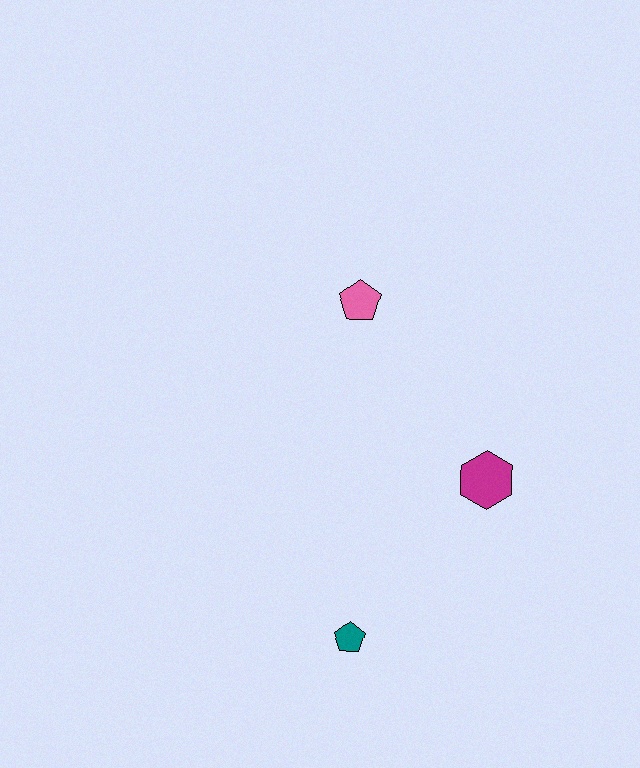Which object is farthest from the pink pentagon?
The teal pentagon is farthest from the pink pentagon.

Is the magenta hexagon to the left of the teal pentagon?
No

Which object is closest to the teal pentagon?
The magenta hexagon is closest to the teal pentagon.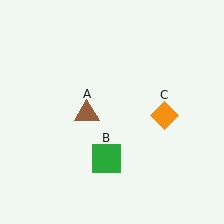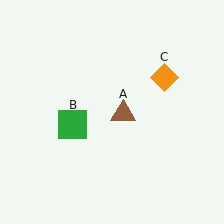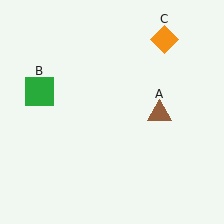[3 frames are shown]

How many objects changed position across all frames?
3 objects changed position: brown triangle (object A), green square (object B), orange diamond (object C).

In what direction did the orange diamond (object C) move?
The orange diamond (object C) moved up.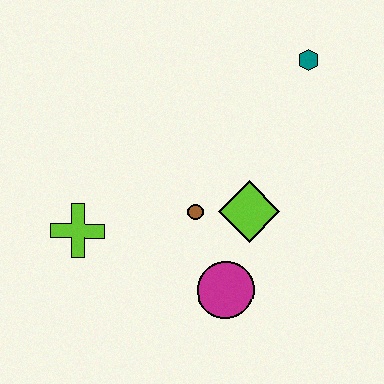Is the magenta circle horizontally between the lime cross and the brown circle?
No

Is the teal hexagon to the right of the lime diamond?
Yes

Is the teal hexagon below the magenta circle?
No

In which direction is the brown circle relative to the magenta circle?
The brown circle is above the magenta circle.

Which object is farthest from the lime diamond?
The lime cross is farthest from the lime diamond.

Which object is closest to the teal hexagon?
The lime diamond is closest to the teal hexagon.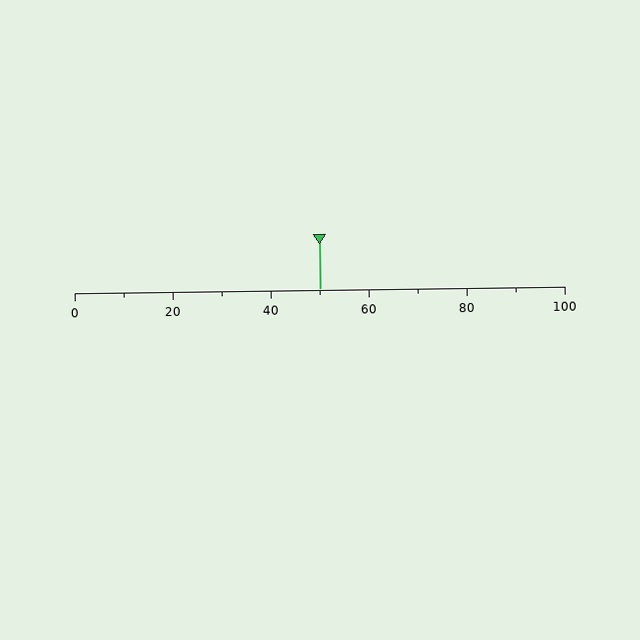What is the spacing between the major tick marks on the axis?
The major ticks are spaced 20 apart.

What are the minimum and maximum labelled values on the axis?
The axis runs from 0 to 100.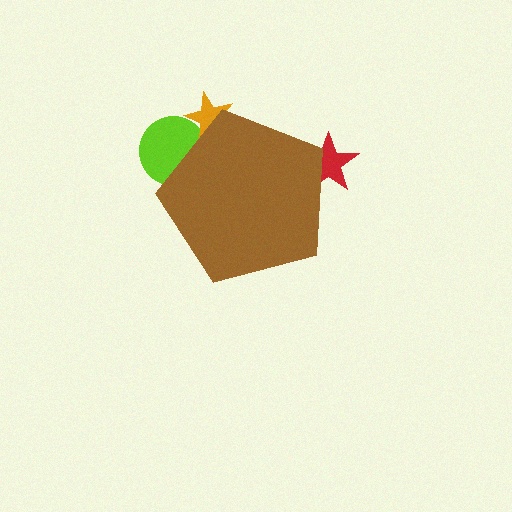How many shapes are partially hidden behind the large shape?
3 shapes are partially hidden.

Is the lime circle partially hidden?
Yes, the lime circle is partially hidden behind the brown pentagon.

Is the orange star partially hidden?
Yes, the orange star is partially hidden behind the brown pentagon.